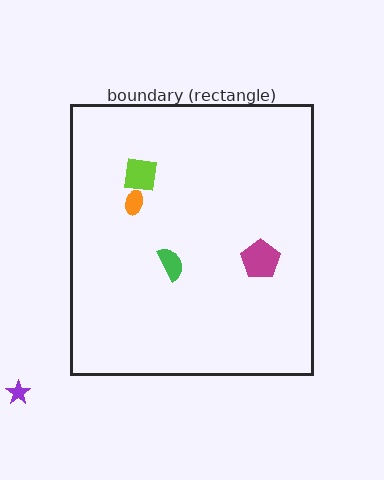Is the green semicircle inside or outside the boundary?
Inside.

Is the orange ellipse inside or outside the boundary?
Inside.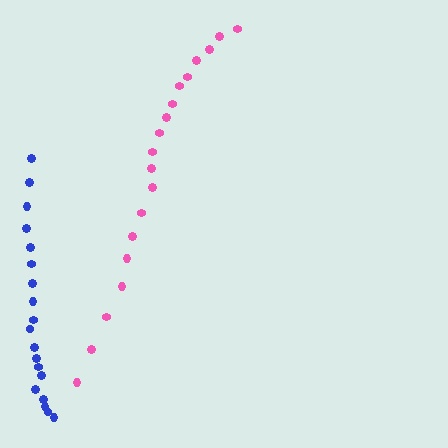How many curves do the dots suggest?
There are 2 distinct paths.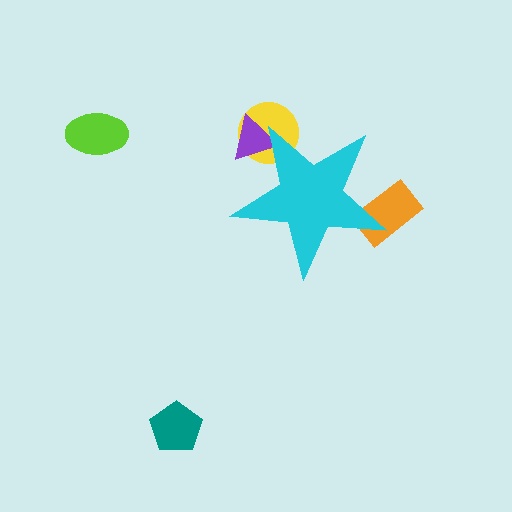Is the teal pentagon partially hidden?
No, the teal pentagon is fully visible.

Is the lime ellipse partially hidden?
No, the lime ellipse is fully visible.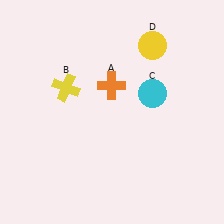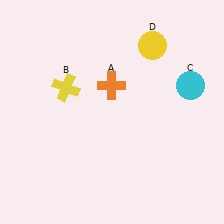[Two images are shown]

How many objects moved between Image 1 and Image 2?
1 object moved between the two images.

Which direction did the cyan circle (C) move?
The cyan circle (C) moved right.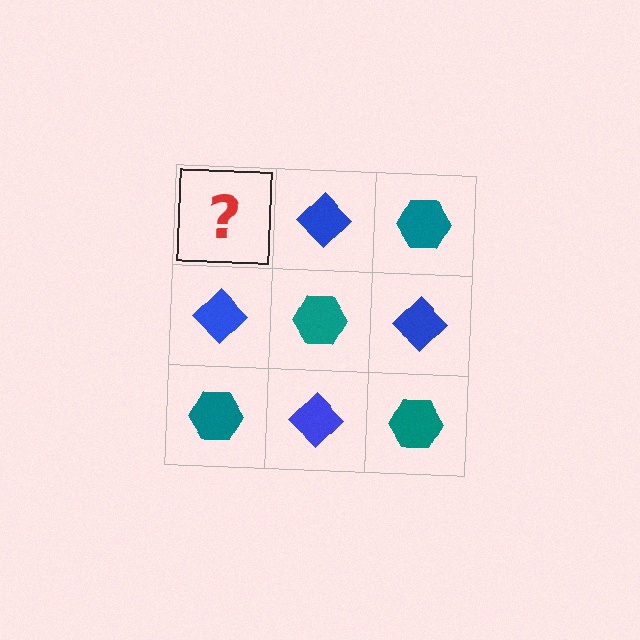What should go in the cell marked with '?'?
The missing cell should contain a teal hexagon.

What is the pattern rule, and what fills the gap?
The rule is that it alternates teal hexagon and blue diamond in a checkerboard pattern. The gap should be filled with a teal hexagon.